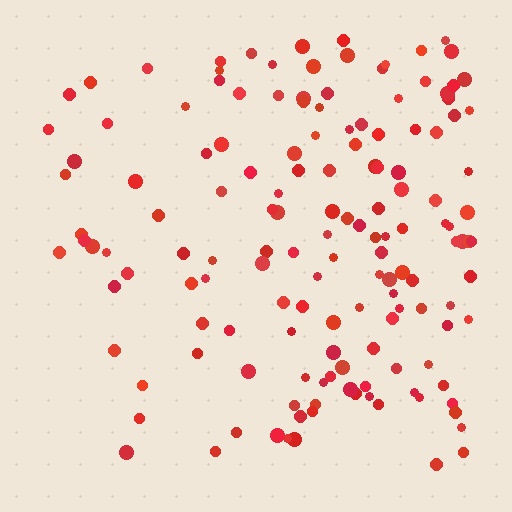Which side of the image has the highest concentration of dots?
The right.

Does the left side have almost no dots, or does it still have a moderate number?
Still a moderate number, just noticeably fewer than the right.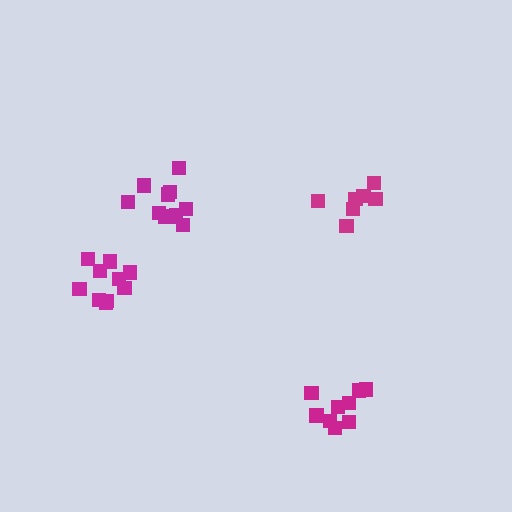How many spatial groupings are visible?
There are 4 spatial groupings.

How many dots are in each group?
Group 1: 10 dots, Group 2: 9 dots, Group 3: 7 dots, Group 4: 11 dots (37 total).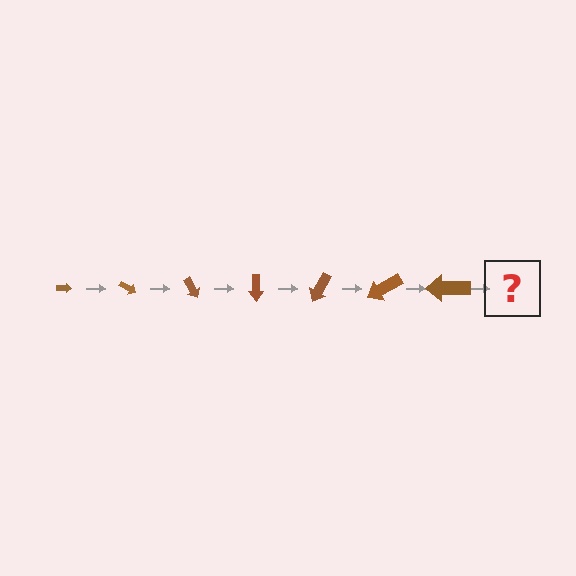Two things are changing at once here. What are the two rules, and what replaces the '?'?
The two rules are that the arrow grows larger each step and it rotates 30 degrees each step. The '?' should be an arrow, larger than the previous one and rotated 210 degrees from the start.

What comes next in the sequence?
The next element should be an arrow, larger than the previous one and rotated 210 degrees from the start.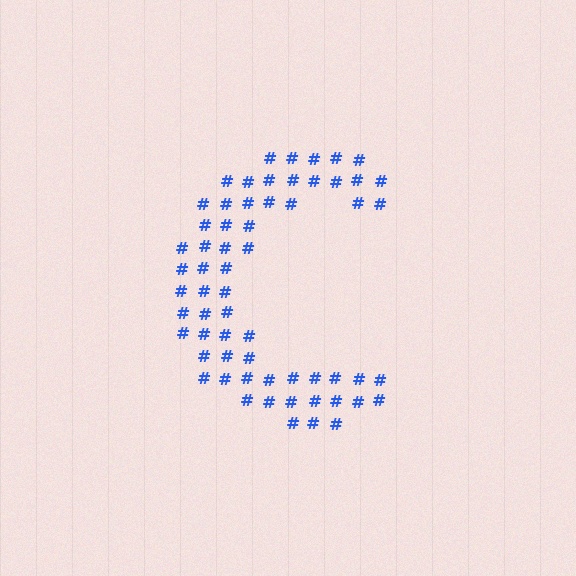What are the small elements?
The small elements are hash symbols.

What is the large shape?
The large shape is the letter C.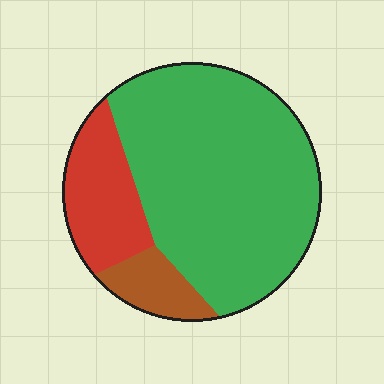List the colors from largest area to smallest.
From largest to smallest: green, red, brown.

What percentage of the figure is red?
Red covers roughly 20% of the figure.